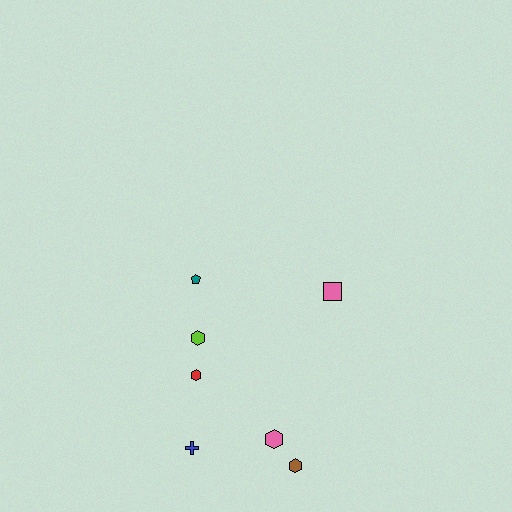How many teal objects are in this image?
There is 1 teal object.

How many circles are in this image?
There are no circles.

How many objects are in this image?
There are 7 objects.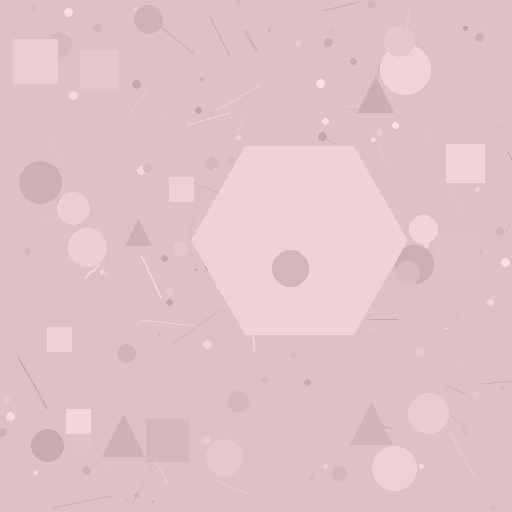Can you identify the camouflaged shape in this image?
The camouflaged shape is a hexagon.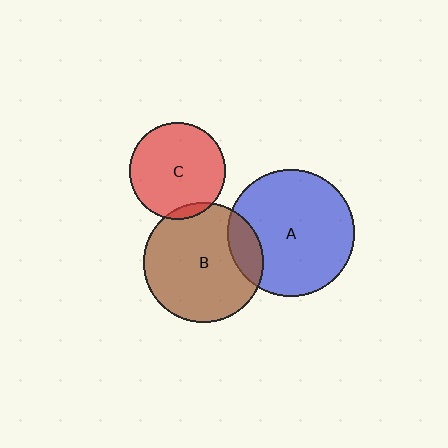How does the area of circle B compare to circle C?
Approximately 1.5 times.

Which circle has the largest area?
Circle A (blue).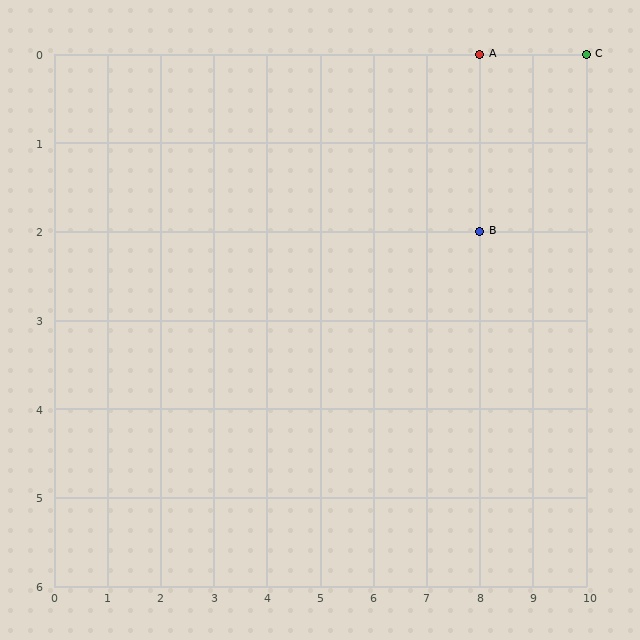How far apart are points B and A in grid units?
Points B and A are 2 rows apart.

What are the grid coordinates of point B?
Point B is at grid coordinates (8, 2).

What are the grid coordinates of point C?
Point C is at grid coordinates (10, 0).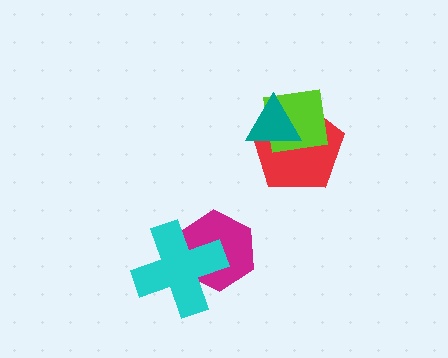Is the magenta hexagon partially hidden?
Yes, it is partially covered by another shape.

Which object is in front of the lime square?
The teal triangle is in front of the lime square.